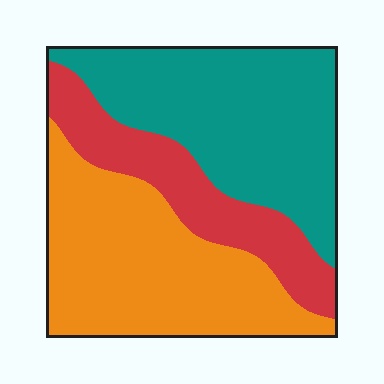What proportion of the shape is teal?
Teal takes up about two fifths (2/5) of the shape.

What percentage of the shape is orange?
Orange covers 39% of the shape.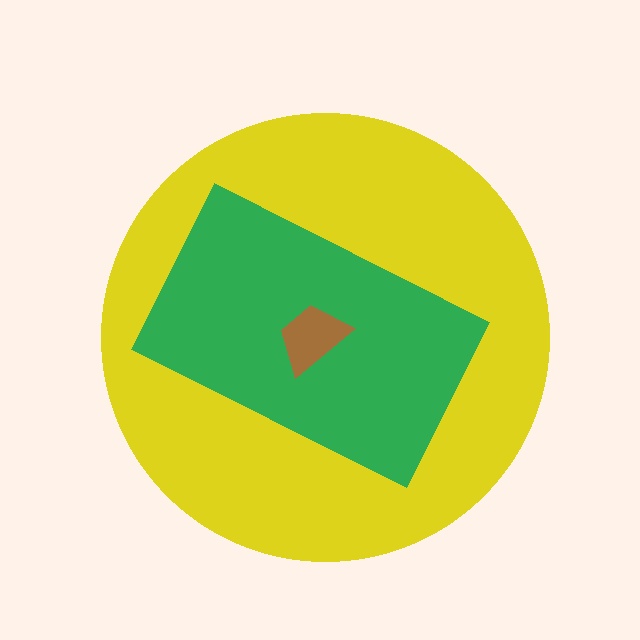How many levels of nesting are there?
3.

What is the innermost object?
The brown trapezoid.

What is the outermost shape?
The yellow circle.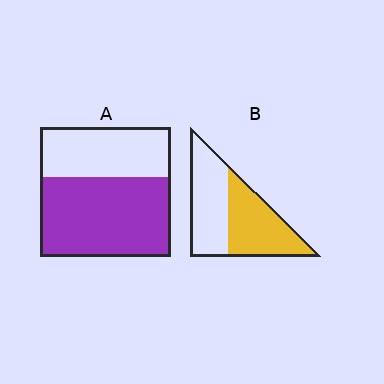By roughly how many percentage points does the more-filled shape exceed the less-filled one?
By roughly 10 percentage points (A over B).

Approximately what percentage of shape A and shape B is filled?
A is approximately 60% and B is approximately 50%.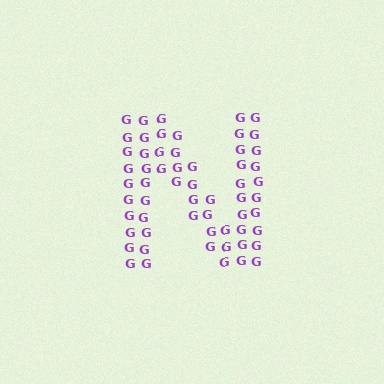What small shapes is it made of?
It is made of small letter G's.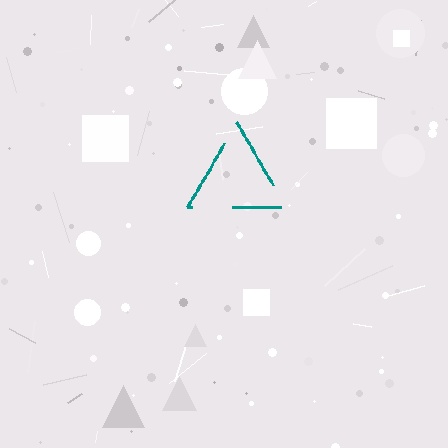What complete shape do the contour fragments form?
The contour fragments form a triangle.